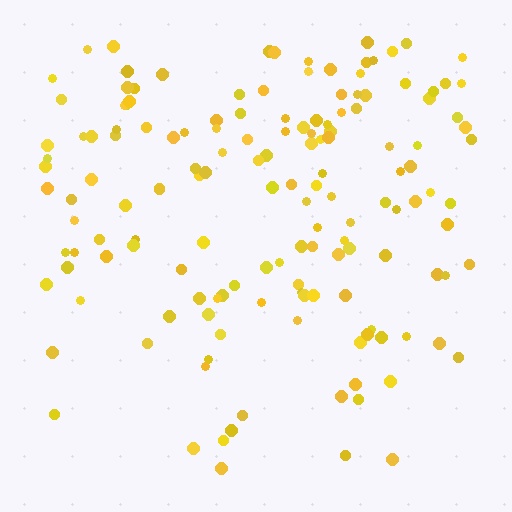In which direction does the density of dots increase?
From bottom to top, with the top side densest.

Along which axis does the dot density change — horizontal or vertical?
Vertical.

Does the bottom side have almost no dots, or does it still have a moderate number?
Still a moderate number, just noticeably fewer than the top.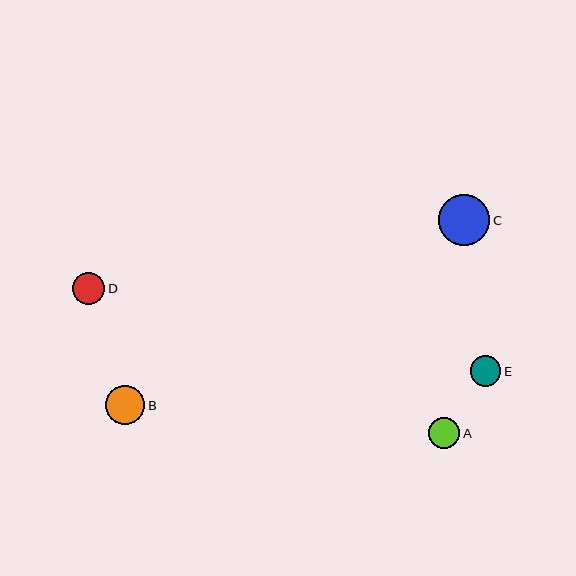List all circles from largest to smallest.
From largest to smallest: C, B, D, A, E.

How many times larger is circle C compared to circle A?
Circle C is approximately 1.6 times the size of circle A.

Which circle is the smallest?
Circle E is the smallest with a size of approximately 31 pixels.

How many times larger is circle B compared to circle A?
Circle B is approximately 1.3 times the size of circle A.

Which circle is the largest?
Circle C is the largest with a size of approximately 52 pixels.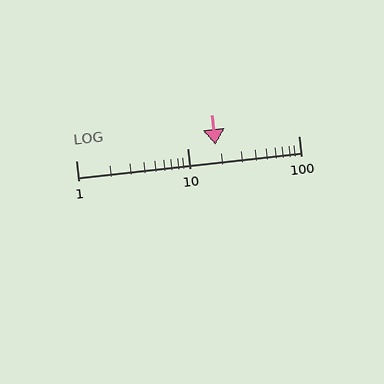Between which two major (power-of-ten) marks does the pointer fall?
The pointer is between 10 and 100.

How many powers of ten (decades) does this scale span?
The scale spans 2 decades, from 1 to 100.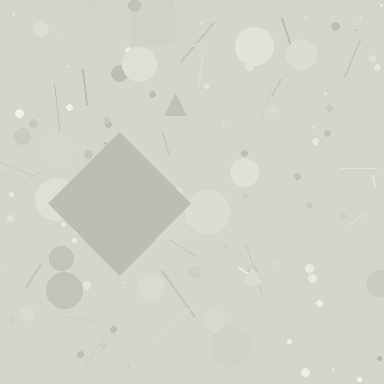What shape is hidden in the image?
A diamond is hidden in the image.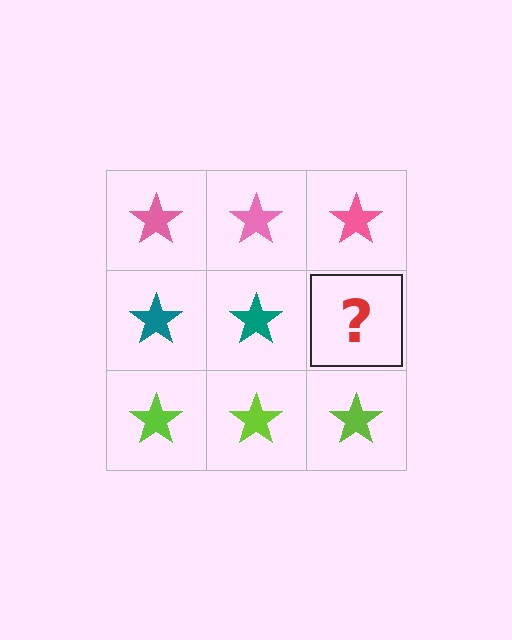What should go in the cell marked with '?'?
The missing cell should contain a teal star.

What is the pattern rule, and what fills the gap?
The rule is that each row has a consistent color. The gap should be filled with a teal star.